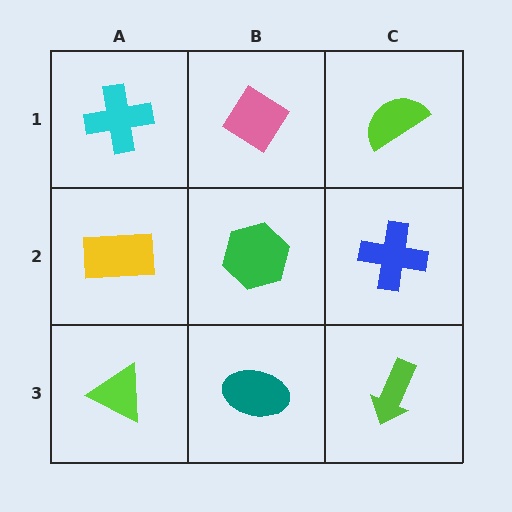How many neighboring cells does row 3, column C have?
2.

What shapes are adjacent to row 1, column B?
A green hexagon (row 2, column B), a cyan cross (row 1, column A), a lime semicircle (row 1, column C).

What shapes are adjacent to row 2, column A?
A cyan cross (row 1, column A), a lime triangle (row 3, column A), a green hexagon (row 2, column B).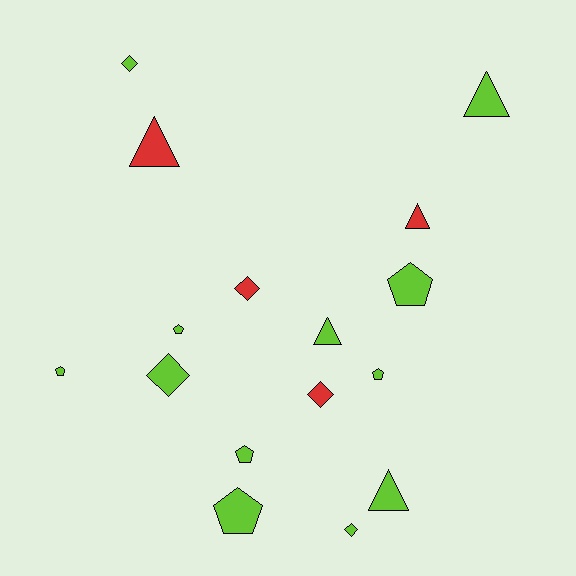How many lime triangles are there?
There are 3 lime triangles.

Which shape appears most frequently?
Pentagon, with 6 objects.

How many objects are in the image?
There are 16 objects.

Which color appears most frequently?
Lime, with 12 objects.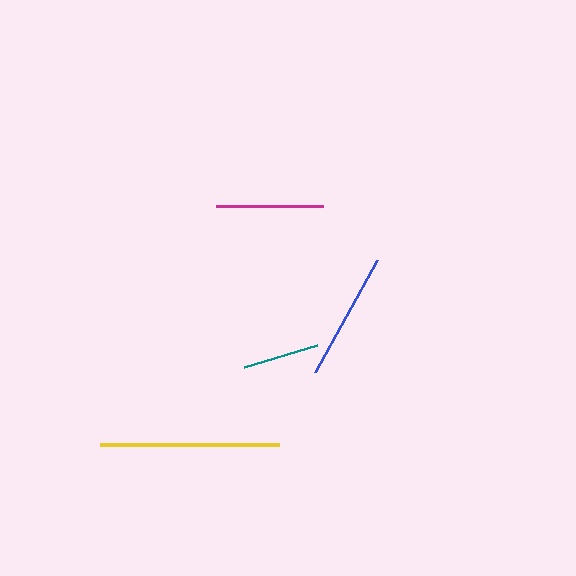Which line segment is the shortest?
The teal line is the shortest at approximately 76 pixels.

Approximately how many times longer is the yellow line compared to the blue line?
The yellow line is approximately 1.4 times the length of the blue line.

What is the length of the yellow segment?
The yellow segment is approximately 179 pixels long.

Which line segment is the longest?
The yellow line is the longest at approximately 179 pixels.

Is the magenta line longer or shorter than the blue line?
The blue line is longer than the magenta line.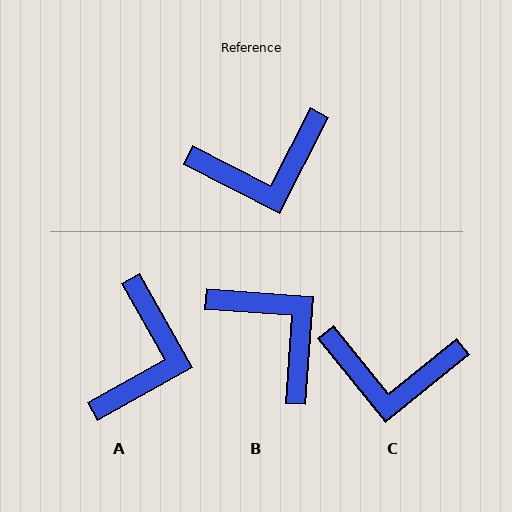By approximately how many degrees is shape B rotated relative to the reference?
Approximately 113 degrees counter-clockwise.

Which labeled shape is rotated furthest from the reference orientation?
B, about 113 degrees away.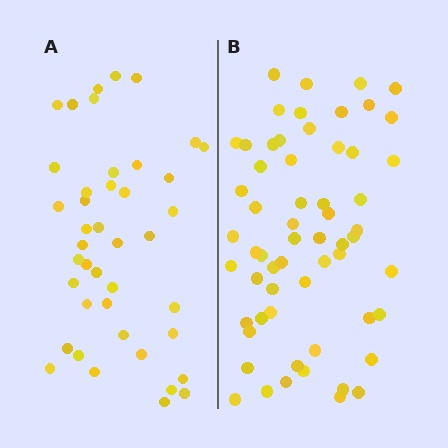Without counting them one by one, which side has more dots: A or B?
Region B (the right region) has more dots.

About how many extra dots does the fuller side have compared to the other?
Region B has approximately 20 more dots than region A.